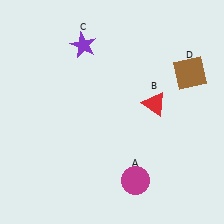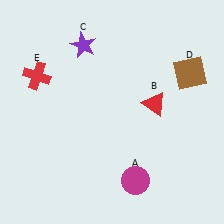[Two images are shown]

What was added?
A red cross (E) was added in Image 2.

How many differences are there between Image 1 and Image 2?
There is 1 difference between the two images.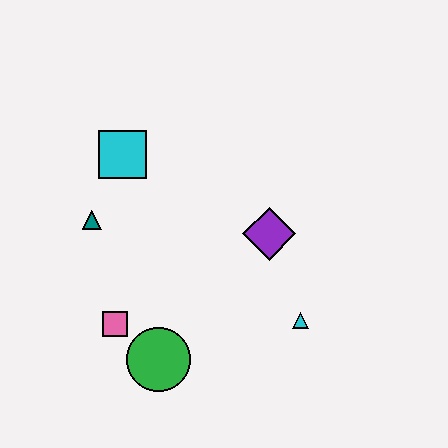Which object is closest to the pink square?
The green circle is closest to the pink square.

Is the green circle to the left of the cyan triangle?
Yes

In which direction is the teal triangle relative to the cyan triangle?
The teal triangle is to the left of the cyan triangle.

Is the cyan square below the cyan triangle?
No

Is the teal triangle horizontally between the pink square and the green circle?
No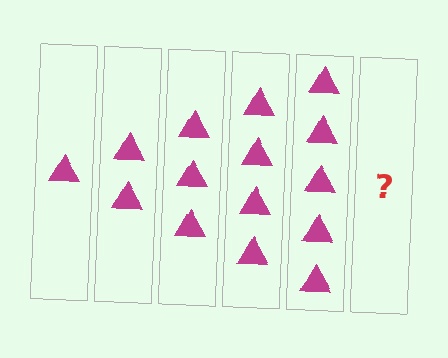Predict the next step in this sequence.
The next step is 6 triangles.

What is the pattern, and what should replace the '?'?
The pattern is that each step adds one more triangle. The '?' should be 6 triangles.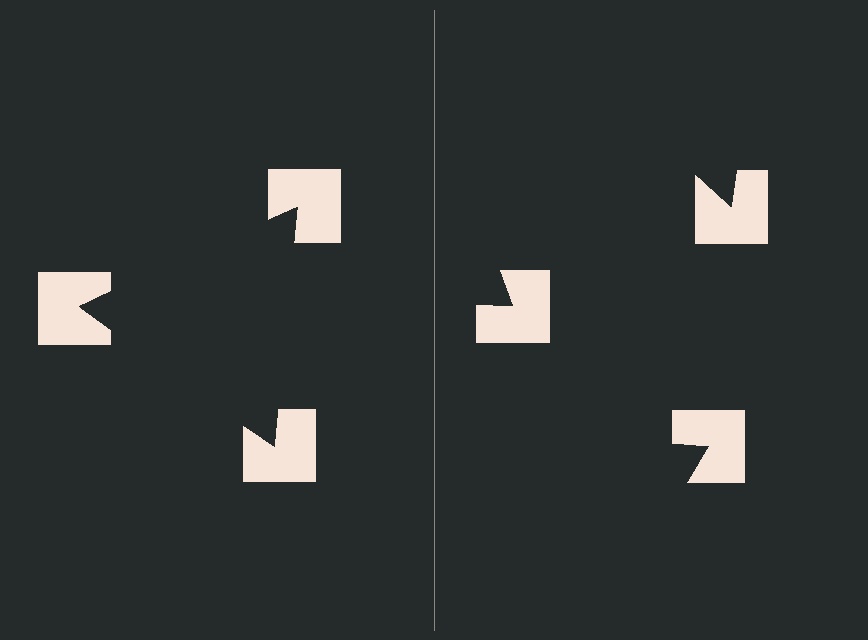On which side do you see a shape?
An illusory triangle appears on the left side. On the right side the wedge cuts are rotated, so no coherent shape forms.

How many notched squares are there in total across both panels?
6 — 3 on each side.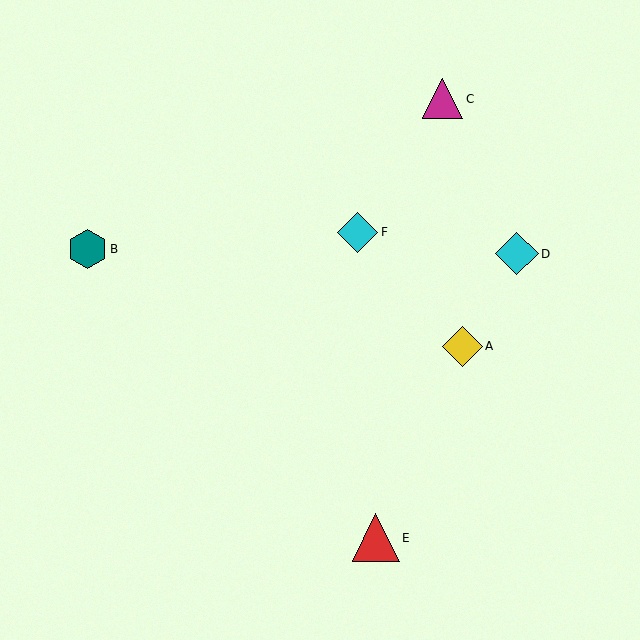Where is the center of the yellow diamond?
The center of the yellow diamond is at (462, 346).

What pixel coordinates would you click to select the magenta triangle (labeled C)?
Click at (443, 99) to select the magenta triangle C.